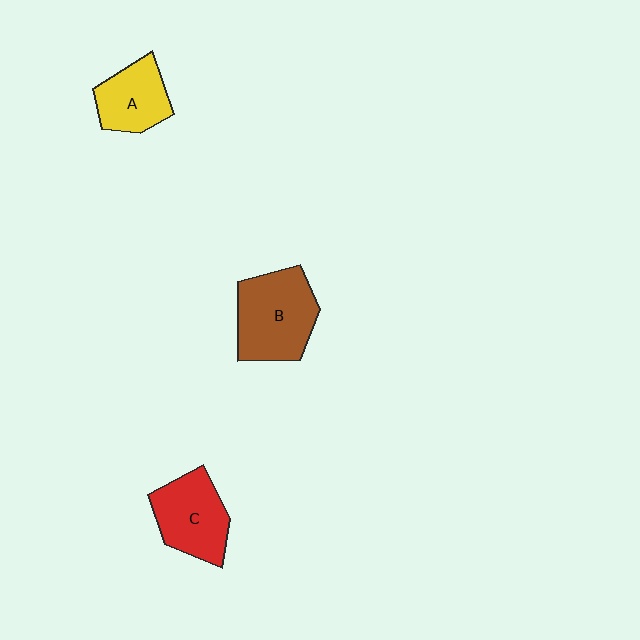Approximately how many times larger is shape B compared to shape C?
Approximately 1.2 times.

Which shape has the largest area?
Shape B (brown).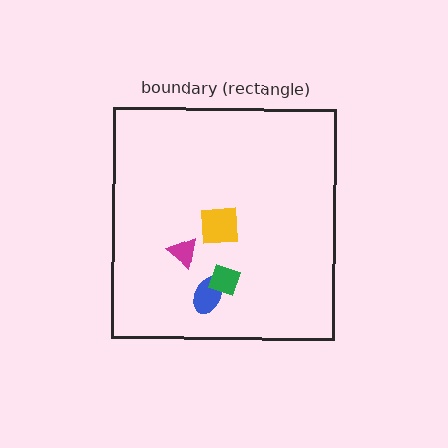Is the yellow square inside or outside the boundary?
Inside.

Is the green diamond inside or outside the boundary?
Inside.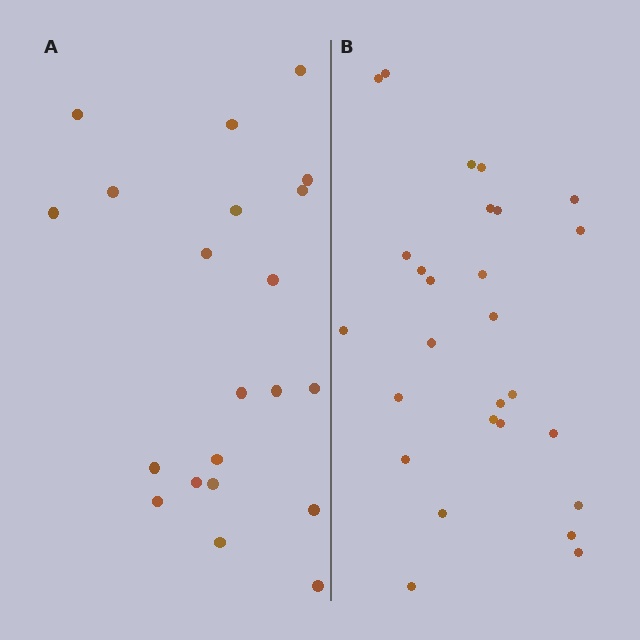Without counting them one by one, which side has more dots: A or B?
Region B (the right region) has more dots.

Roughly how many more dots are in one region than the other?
Region B has about 6 more dots than region A.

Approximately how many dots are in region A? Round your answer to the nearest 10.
About 20 dots. (The exact count is 21, which rounds to 20.)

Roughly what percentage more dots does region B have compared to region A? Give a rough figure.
About 30% more.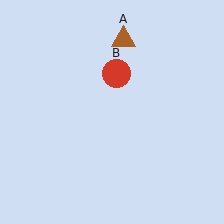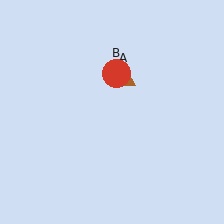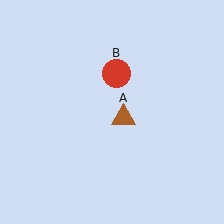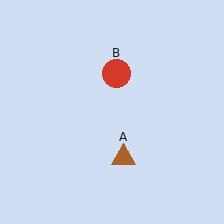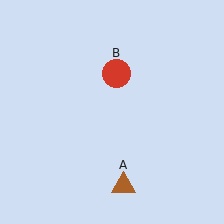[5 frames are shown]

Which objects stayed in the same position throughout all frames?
Red circle (object B) remained stationary.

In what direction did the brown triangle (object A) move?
The brown triangle (object A) moved down.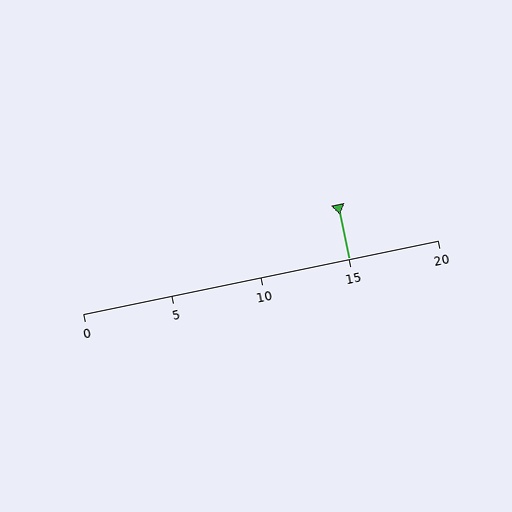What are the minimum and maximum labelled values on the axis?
The axis runs from 0 to 20.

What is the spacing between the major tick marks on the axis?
The major ticks are spaced 5 apart.